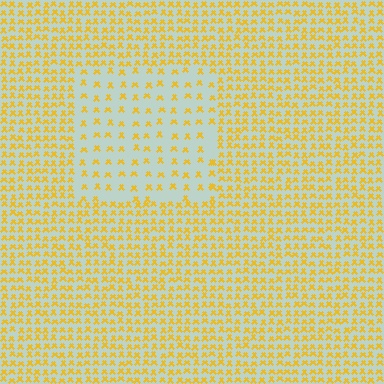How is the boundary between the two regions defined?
The boundary is defined by a change in element density (approximately 2.4x ratio). All elements are the same color, size, and shape.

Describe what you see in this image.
The image contains small yellow elements arranged at two different densities. A rectangle-shaped region is visible where the elements are less densely packed than the surrounding area.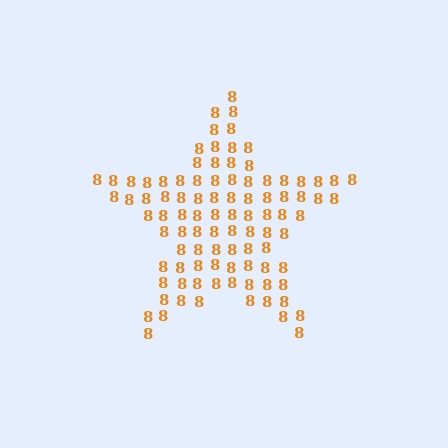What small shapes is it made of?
It is made of small digit 8's.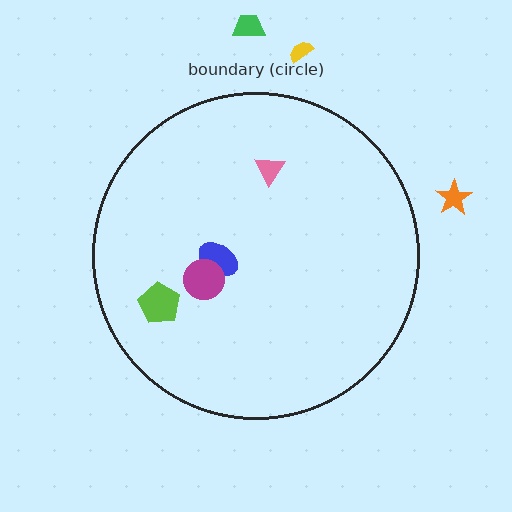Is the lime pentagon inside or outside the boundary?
Inside.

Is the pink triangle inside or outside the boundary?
Inside.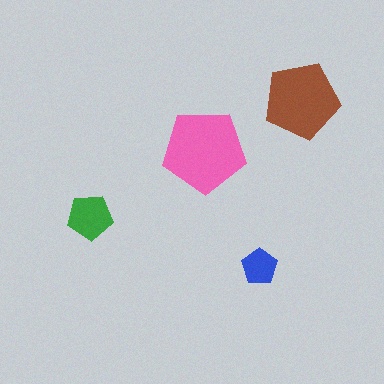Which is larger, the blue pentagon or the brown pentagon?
The brown one.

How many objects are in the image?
There are 4 objects in the image.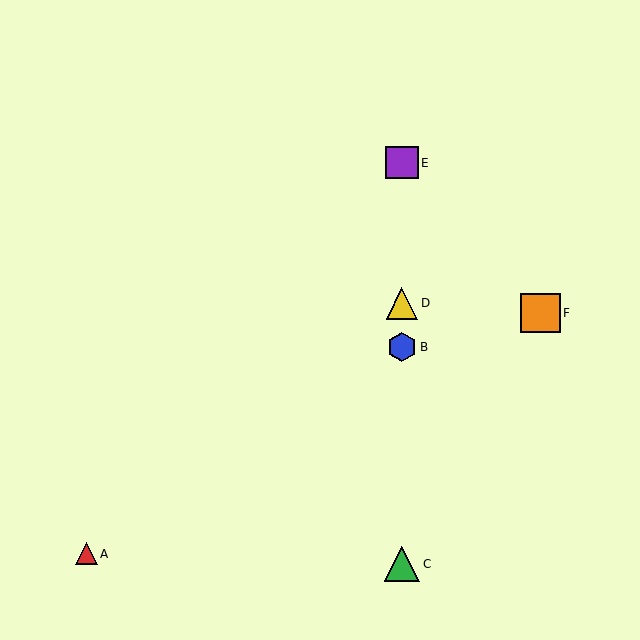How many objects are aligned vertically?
4 objects (B, C, D, E) are aligned vertically.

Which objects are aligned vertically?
Objects B, C, D, E are aligned vertically.